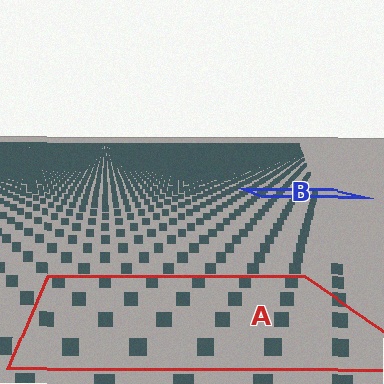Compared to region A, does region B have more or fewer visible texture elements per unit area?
Region B has more texture elements per unit area — they are packed more densely because it is farther away.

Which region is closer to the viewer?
Region A is closer. The texture elements there are larger and more spread out.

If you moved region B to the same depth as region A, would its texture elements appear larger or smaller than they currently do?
They would appear larger. At a closer depth, the same texture elements are projected at a bigger on-screen size.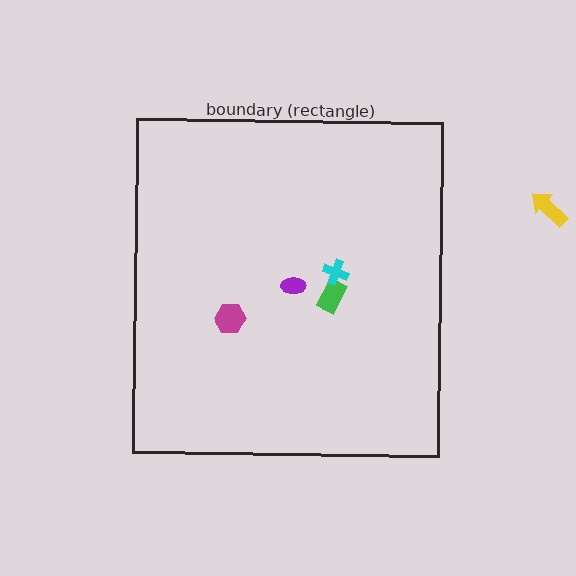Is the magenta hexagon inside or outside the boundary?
Inside.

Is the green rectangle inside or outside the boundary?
Inside.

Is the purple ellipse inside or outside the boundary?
Inside.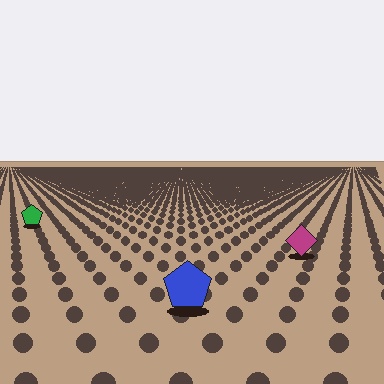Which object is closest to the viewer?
The blue pentagon is closest. The texture marks near it are larger and more spread out.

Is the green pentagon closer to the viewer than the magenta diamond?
No. The magenta diamond is closer — you can tell from the texture gradient: the ground texture is coarser near it.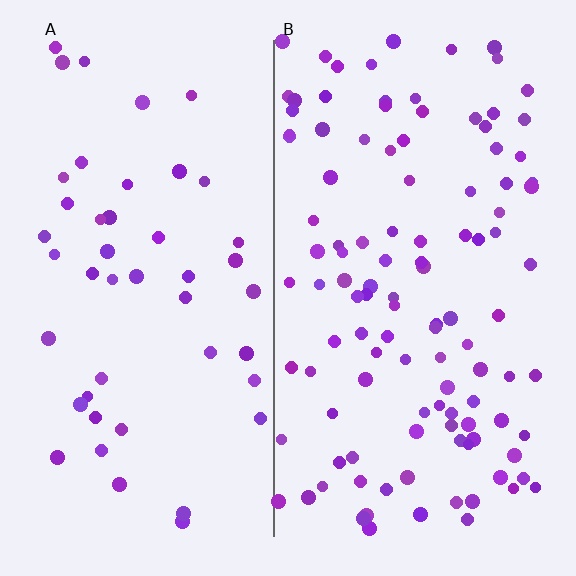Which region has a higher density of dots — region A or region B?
B (the right).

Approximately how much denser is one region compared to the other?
Approximately 2.4× — region B over region A.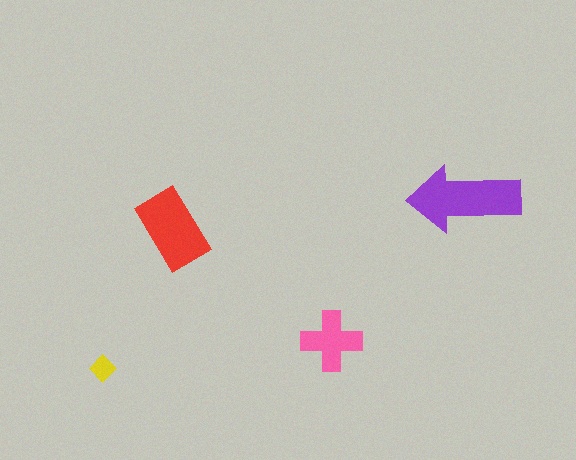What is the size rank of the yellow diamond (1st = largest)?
4th.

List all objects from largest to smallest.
The purple arrow, the red rectangle, the pink cross, the yellow diamond.